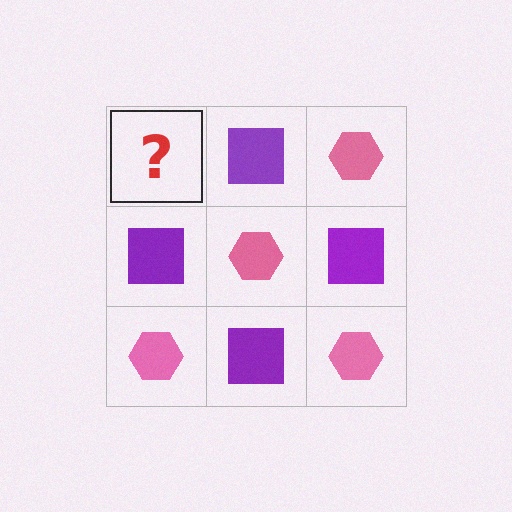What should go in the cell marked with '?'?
The missing cell should contain a pink hexagon.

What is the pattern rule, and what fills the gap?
The rule is that it alternates pink hexagon and purple square in a checkerboard pattern. The gap should be filled with a pink hexagon.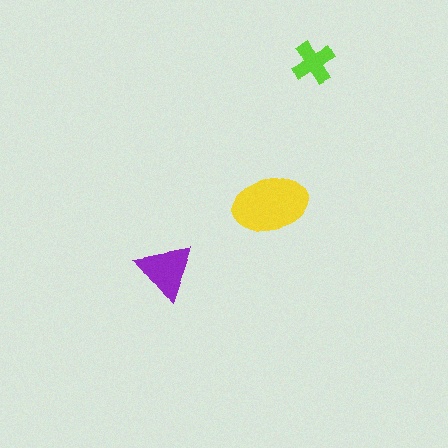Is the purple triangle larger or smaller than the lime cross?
Larger.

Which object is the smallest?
The lime cross.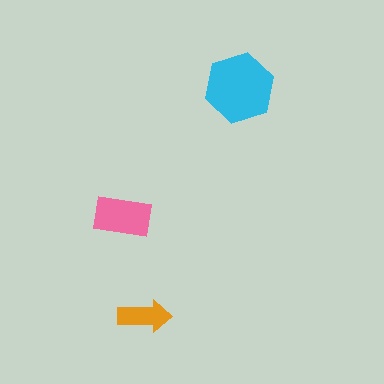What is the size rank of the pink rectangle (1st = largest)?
2nd.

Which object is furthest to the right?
The cyan hexagon is rightmost.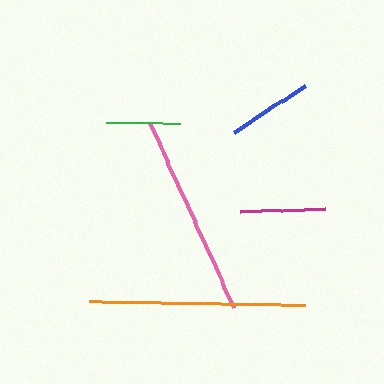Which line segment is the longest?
The orange line is the longest at approximately 215 pixels.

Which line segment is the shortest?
The green line is the shortest at approximately 75 pixels.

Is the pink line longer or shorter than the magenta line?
The pink line is longer than the magenta line.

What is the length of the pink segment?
The pink segment is approximately 203 pixels long.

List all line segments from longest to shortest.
From longest to shortest: orange, pink, blue, magenta, green.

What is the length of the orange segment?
The orange segment is approximately 215 pixels long.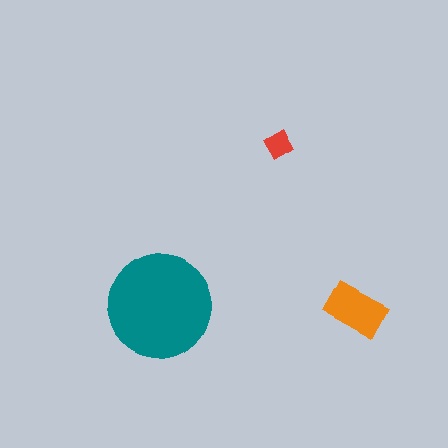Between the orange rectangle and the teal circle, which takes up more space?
The teal circle.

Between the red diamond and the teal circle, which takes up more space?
The teal circle.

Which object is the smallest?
The red diamond.